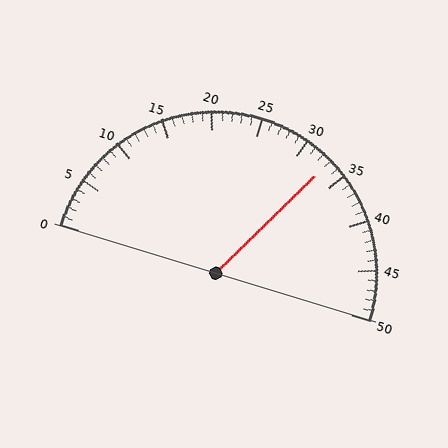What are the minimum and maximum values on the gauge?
The gauge ranges from 0 to 50.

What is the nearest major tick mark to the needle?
The nearest major tick mark is 35.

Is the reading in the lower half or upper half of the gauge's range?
The reading is in the upper half of the range (0 to 50).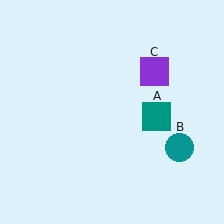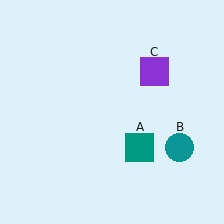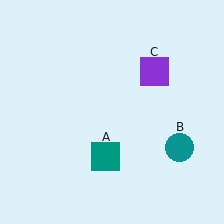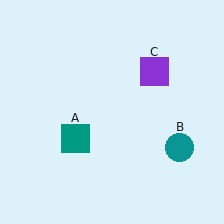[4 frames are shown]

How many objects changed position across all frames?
1 object changed position: teal square (object A).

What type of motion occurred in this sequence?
The teal square (object A) rotated clockwise around the center of the scene.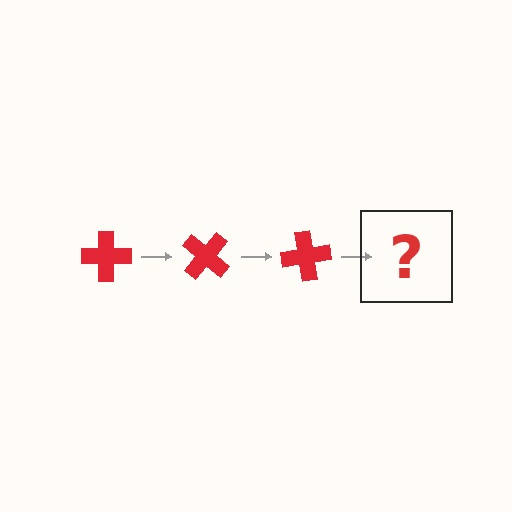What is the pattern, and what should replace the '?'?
The pattern is that the cross rotates 40 degrees each step. The '?' should be a red cross rotated 120 degrees.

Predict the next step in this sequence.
The next step is a red cross rotated 120 degrees.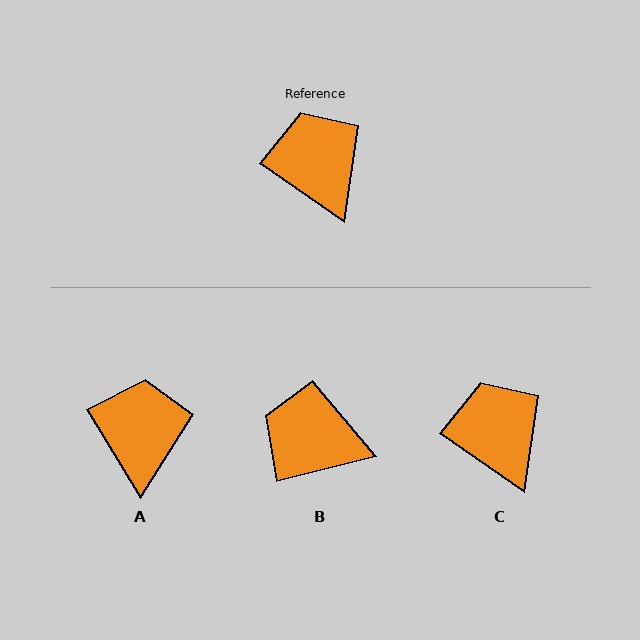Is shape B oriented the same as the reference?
No, it is off by about 49 degrees.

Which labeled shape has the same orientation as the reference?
C.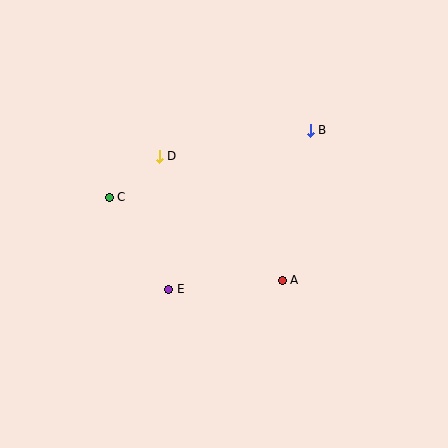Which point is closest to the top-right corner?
Point B is closest to the top-right corner.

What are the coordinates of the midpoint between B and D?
The midpoint between B and D is at (235, 143).